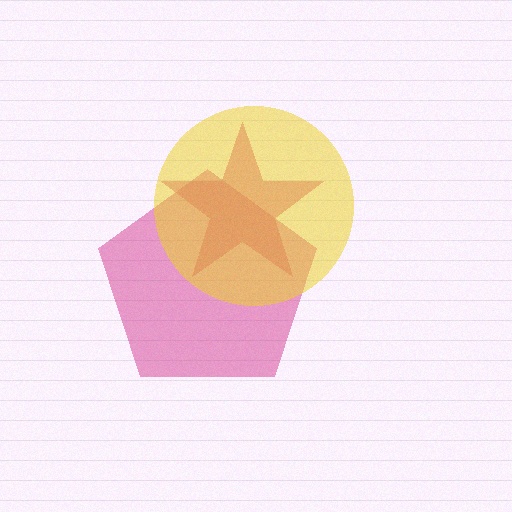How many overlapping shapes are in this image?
There are 3 overlapping shapes in the image.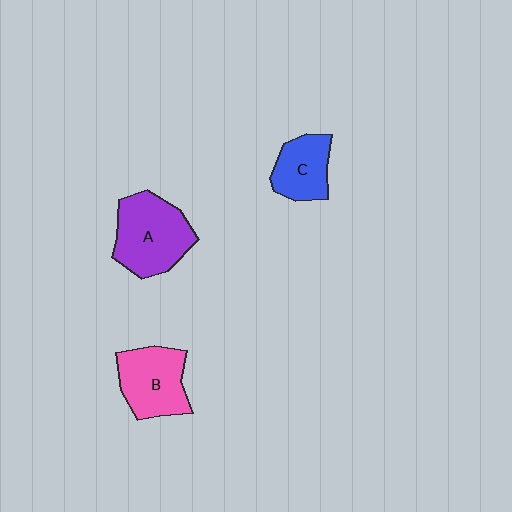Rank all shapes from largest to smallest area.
From largest to smallest: A (purple), B (pink), C (blue).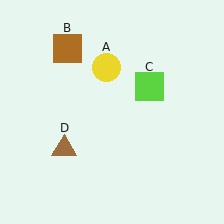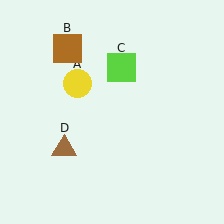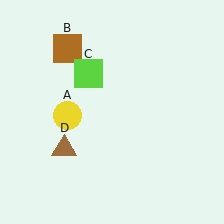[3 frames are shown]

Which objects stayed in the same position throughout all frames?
Brown square (object B) and brown triangle (object D) remained stationary.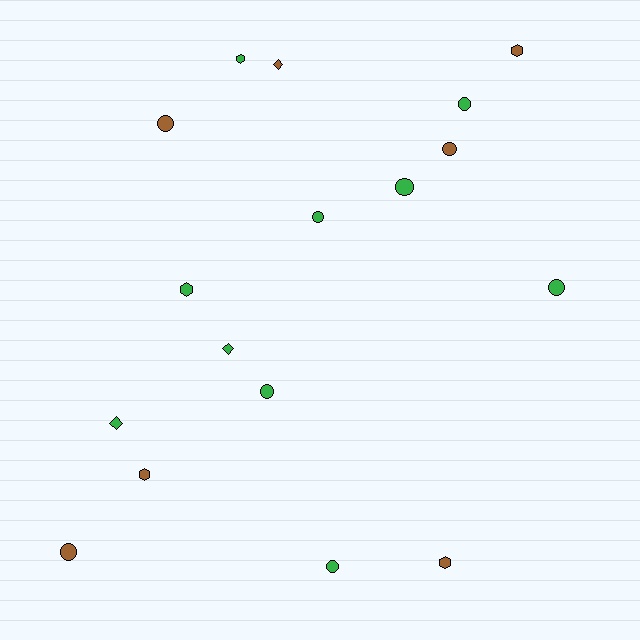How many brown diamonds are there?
There is 1 brown diamond.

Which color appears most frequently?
Green, with 10 objects.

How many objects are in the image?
There are 17 objects.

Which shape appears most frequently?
Circle, with 9 objects.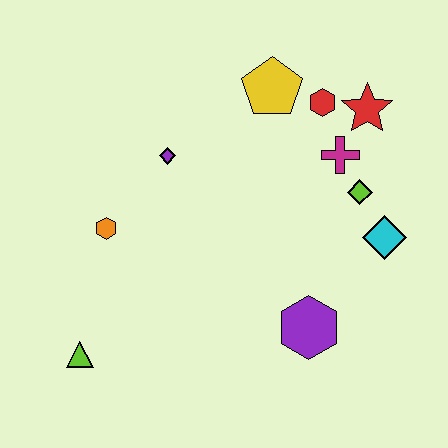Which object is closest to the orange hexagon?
The purple diamond is closest to the orange hexagon.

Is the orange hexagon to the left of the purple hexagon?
Yes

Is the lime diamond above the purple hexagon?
Yes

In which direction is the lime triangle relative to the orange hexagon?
The lime triangle is below the orange hexagon.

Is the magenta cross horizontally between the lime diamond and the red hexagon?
Yes